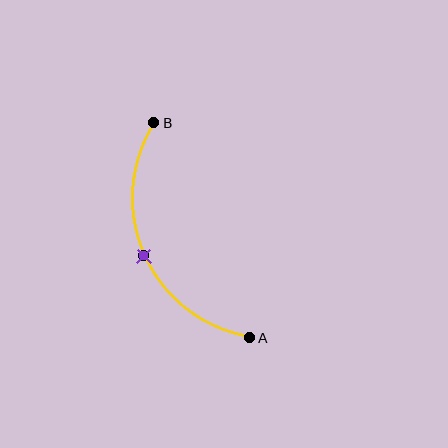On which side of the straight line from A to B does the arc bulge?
The arc bulges to the left of the straight line connecting A and B.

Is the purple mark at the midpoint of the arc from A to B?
Yes. The purple mark lies on the arc at equal arc-length from both A and B — it is the arc midpoint.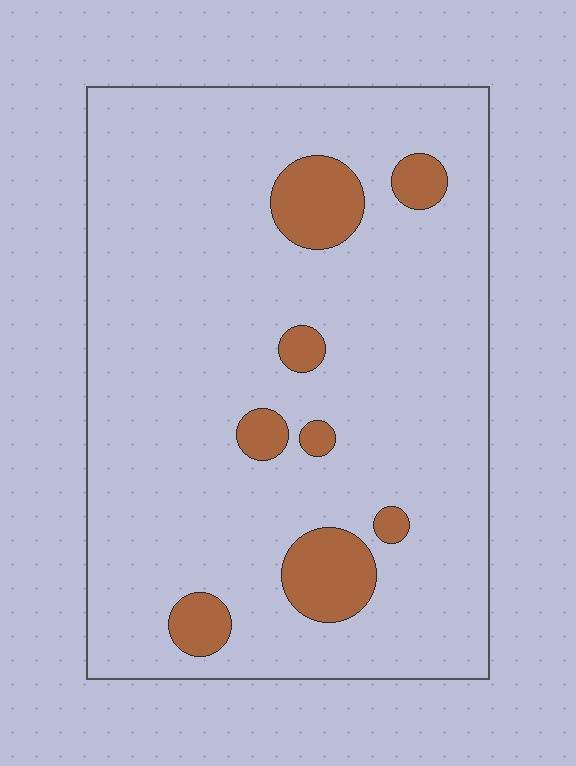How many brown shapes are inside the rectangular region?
8.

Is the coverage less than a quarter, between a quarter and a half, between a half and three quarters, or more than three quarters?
Less than a quarter.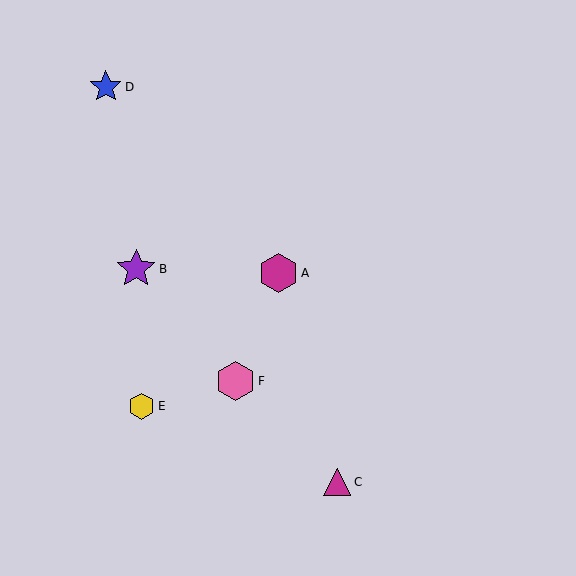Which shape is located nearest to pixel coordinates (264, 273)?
The magenta hexagon (labeled A) at (279, 273) is nearest to that location.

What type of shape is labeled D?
Shape D is a blue star.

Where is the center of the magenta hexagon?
The center of the magenta hexagon is at (279, 273).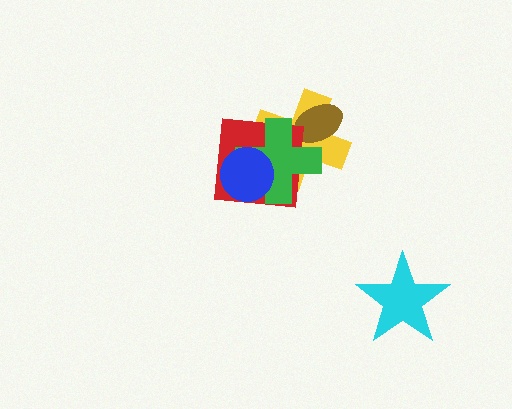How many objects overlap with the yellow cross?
4 objects overlap with the yellow cross.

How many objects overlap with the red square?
3 objects overlap with the red square.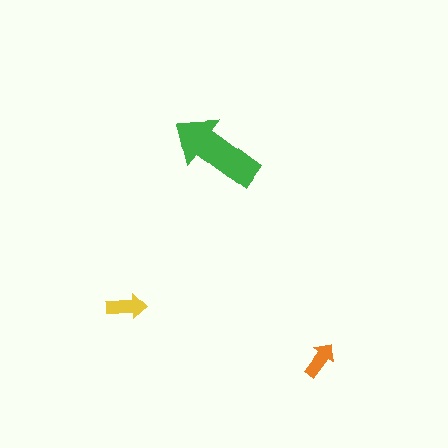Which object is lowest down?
The orange arrow is bottommost.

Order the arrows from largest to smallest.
the green one, the yellow one, the orange one.